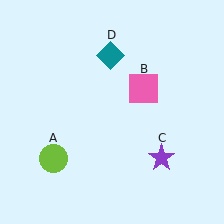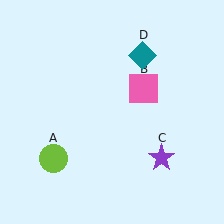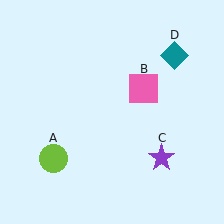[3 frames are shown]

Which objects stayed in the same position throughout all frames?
Lime circle (object A) and pink square (object B) and purple star (object C) remained stationary.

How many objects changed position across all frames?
1 object changed position: teal diamond (object D).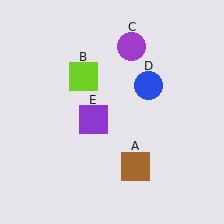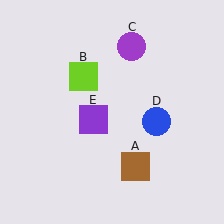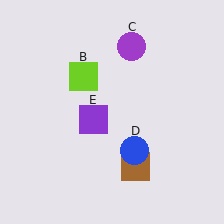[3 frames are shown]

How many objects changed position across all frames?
1 object changed position: blue circle (object D).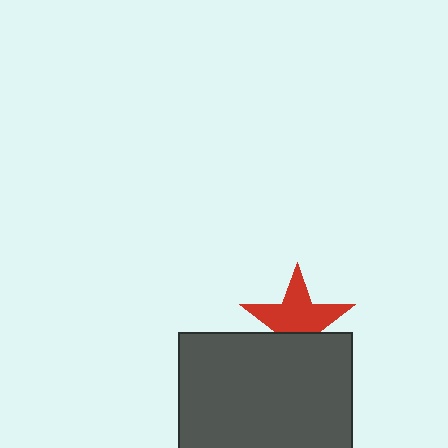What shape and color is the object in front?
The object in front is a dark gray rectangle.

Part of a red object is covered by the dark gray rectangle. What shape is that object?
It is a star.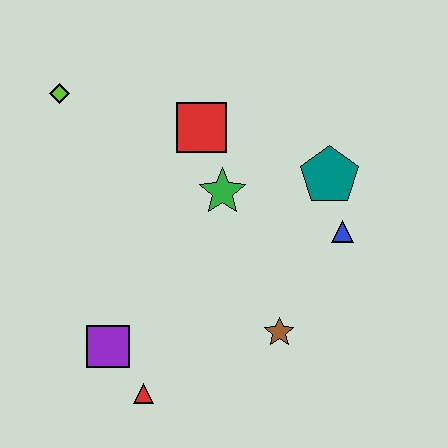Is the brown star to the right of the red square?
Yes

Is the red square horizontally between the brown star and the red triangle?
Yes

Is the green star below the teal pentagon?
Yes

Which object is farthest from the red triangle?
The lime diamond is farthest from the red triangle.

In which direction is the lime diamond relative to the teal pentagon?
The lime diamond is to the left of the teal pentagon.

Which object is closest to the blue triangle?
The teal pentagon is closest to the blue triangle.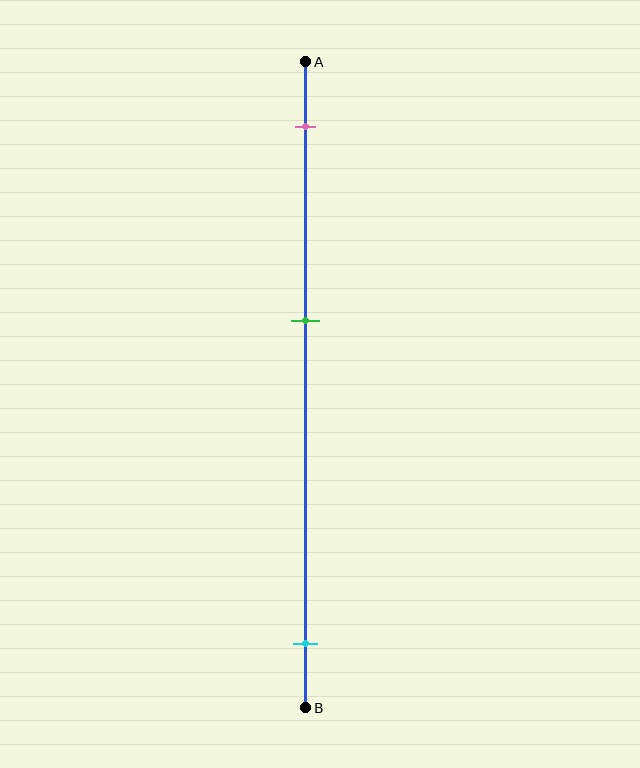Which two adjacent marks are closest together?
The pink and green marks are the closest adjacent pair.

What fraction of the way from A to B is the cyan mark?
The cyan mark is approximately 90% (0.9) of the way from A to B.